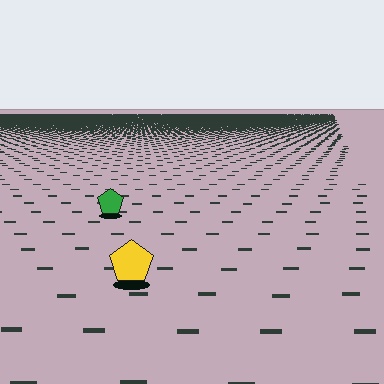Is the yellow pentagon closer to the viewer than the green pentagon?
Yes. The yellow pentagon is closer — you can tell from the texture gradient: the ground texture is coarser near it.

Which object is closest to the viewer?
The yellow pentagon is closest. The texture marks near it are larger and more spread out.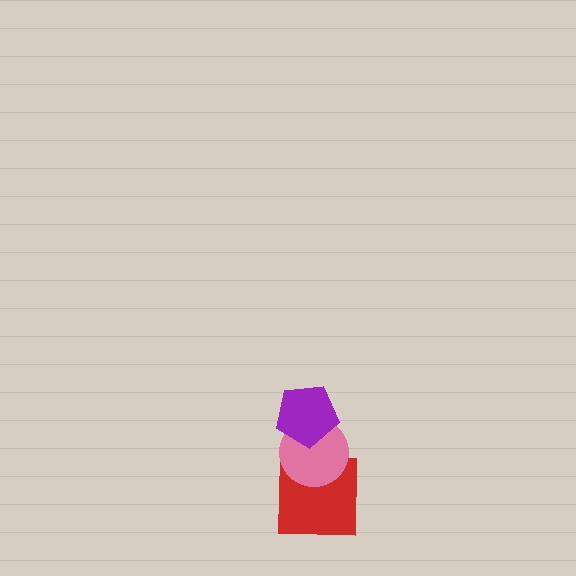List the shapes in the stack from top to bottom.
From top to bottom: the purple pentagon, the pink circle, the red square.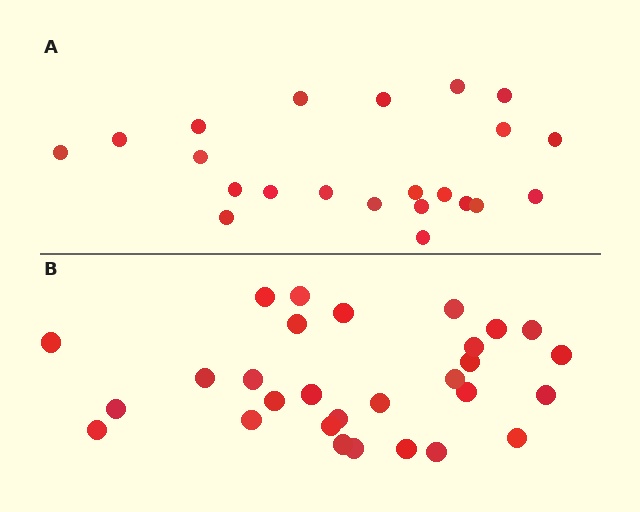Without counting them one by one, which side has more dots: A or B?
Region B (the bottom region) has more dots.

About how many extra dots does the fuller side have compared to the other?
Region B has roughly 8 or so more dots than region A.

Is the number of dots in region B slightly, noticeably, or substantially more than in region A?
Region B has noticeably more, but not dramatically so. The ratio is roughly 1.3 to 1.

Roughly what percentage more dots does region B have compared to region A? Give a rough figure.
About 30% more.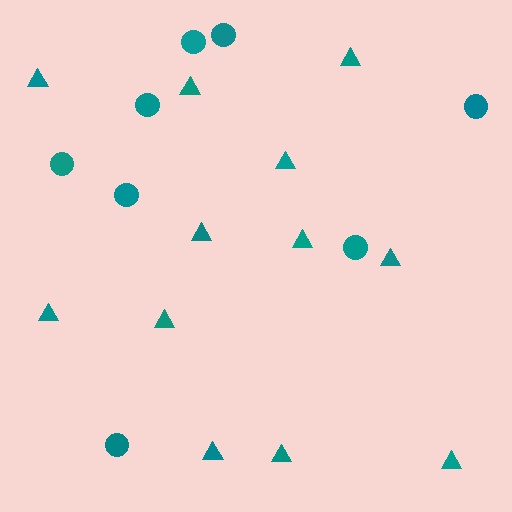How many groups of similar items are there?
There are 2 groups: one group of triangles (12) and one group of circles (8).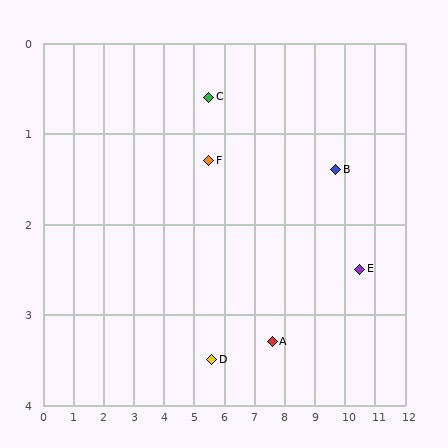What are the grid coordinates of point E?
Point E is at approximately (10.5, 2.5).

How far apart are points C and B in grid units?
Points C and B are about 4.3 grid units apart.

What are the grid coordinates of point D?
Point D is at approximately (5.6, 3.5).